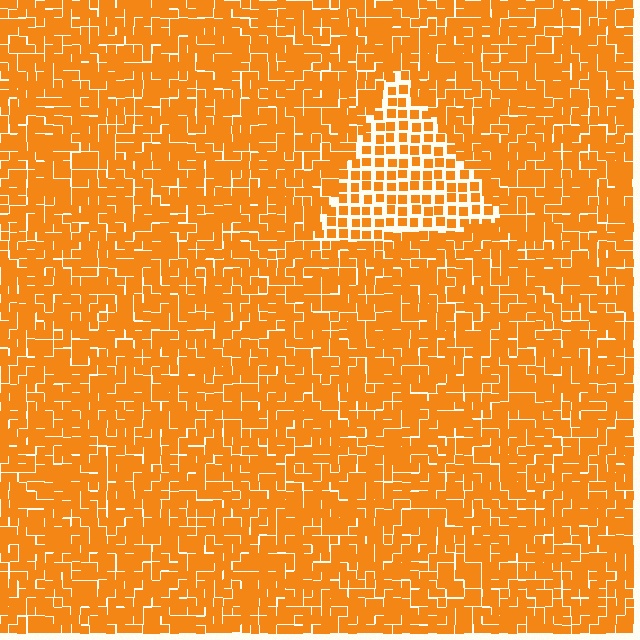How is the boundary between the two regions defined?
The boundary is defined by a change in element density (approximately 1.8x ratio). All elements are the same color, size, and shape.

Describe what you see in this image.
The image contains small orange elements arranged at two different densities. A triangle-shaped region is visible where the elements are less densely packed than the surrounding area.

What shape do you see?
I see a triangle.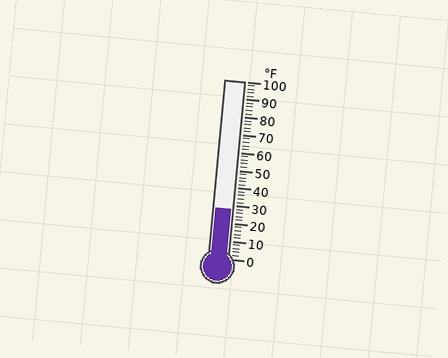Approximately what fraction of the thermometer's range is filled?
The thermometer is filled to approximately 30% of its range.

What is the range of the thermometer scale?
The thermometer scale ranges from 0°F to 100°F.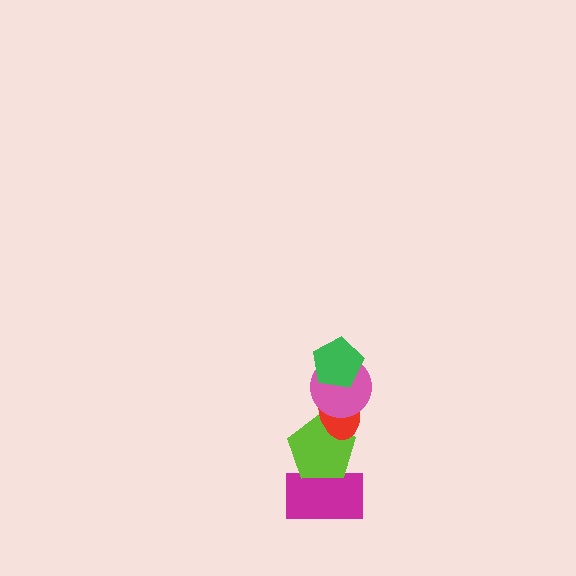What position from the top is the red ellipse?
The red ellipse is 3rd from the top.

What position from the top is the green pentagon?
The green pentagon is 1st from the top.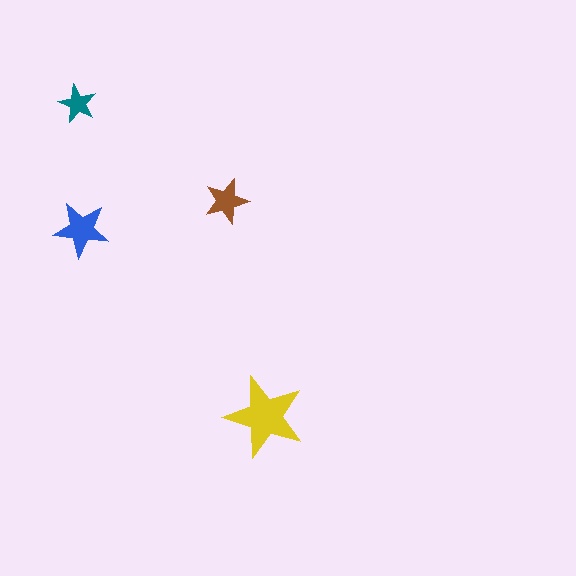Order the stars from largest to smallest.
the yellow one, the blue one, the brown one, the teal one.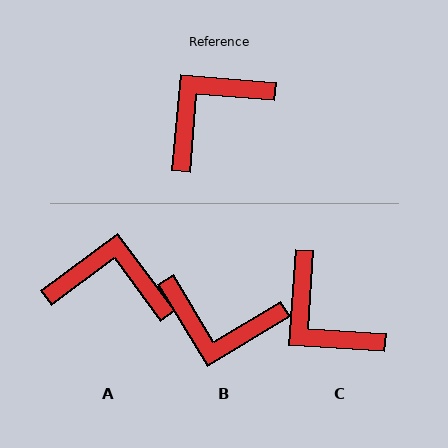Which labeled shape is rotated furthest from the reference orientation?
B, about 126 degrees away.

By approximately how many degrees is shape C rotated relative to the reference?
Approximately 91 degrees counter-clockwise.